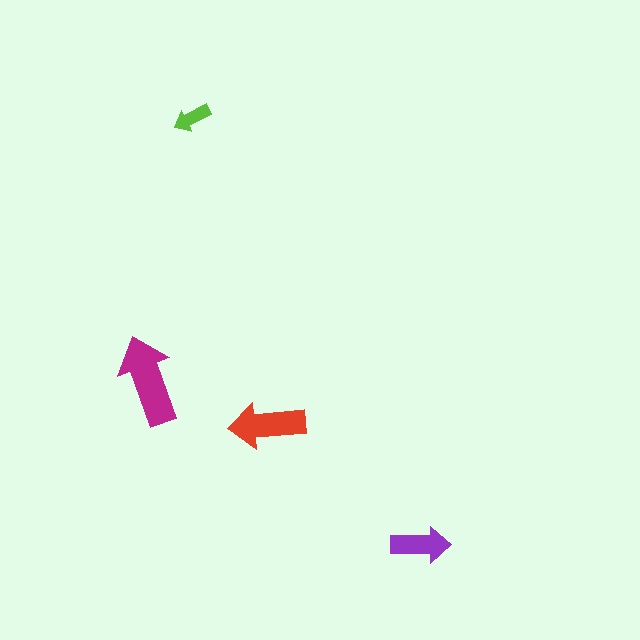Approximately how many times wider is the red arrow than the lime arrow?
About 2 times wider.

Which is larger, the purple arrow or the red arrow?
The red one.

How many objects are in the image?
There are 4 objects in the image.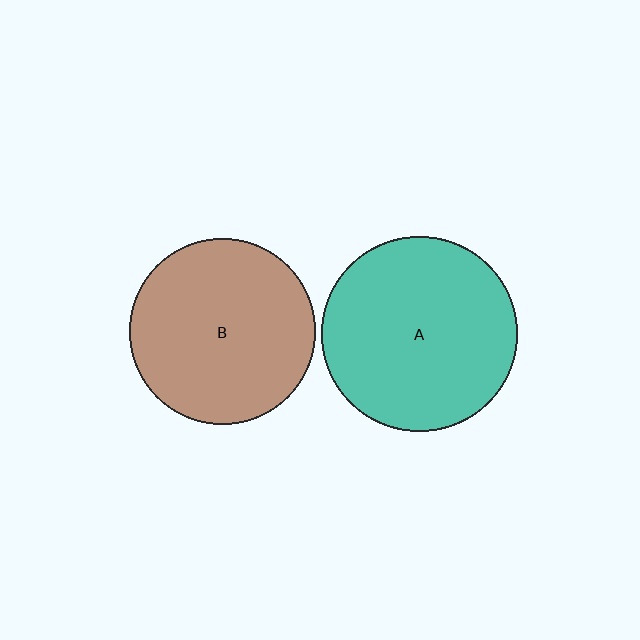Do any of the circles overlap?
No, none of the circles overlap.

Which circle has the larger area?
Circle A (teal).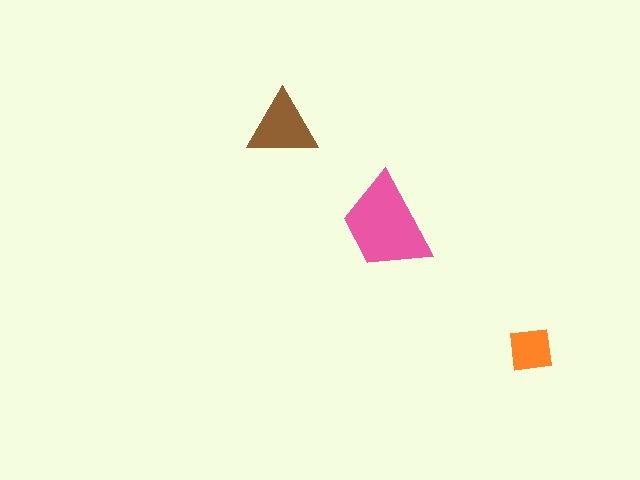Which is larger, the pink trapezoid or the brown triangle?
The pink trapezoid.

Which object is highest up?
The brown triangle is topmost.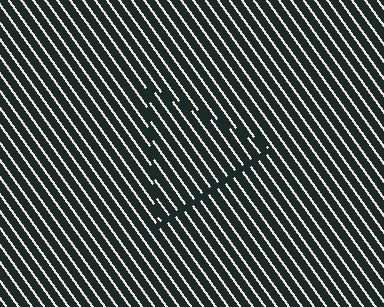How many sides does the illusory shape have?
3 sides — the line-ends trace a triangle.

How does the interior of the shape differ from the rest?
The interior of the shape contains the same grating, shifted by half a period — the contour is defined by the phase discontinuity where line-ends from the inner and outer gratings abut.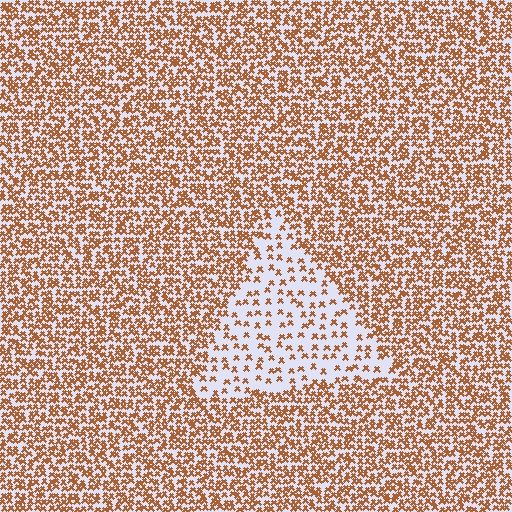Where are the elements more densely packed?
The elements are more densely packed outside the triangle boundary.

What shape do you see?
I see a triangle.